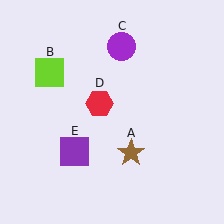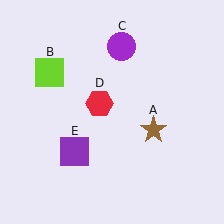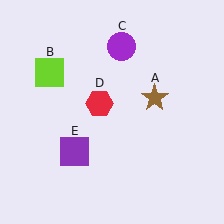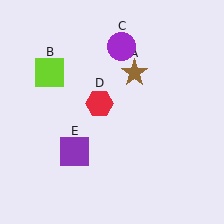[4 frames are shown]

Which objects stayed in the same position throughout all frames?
Lime square (object B) and purple circle (object C) and red hexagon (object D) and purple square (object E) remained stationary.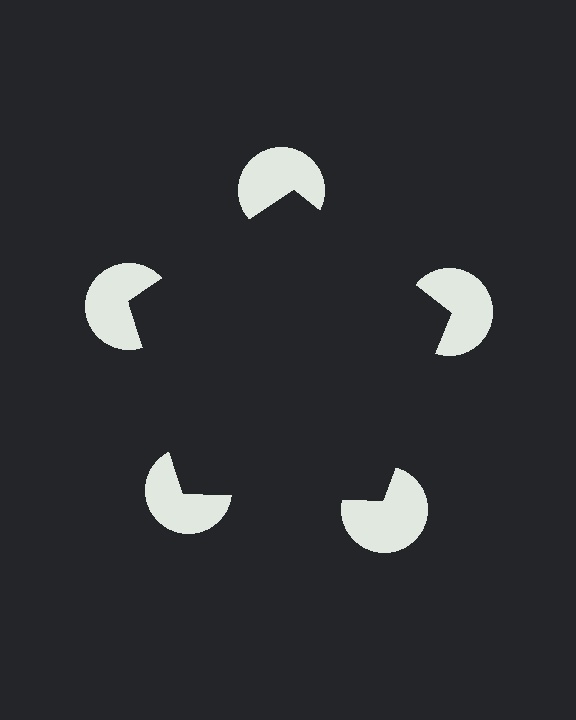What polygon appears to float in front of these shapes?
An illusory pentagon — its edges are inferred from the aligned wedge cuts in the pac-man discs, not physically drawn.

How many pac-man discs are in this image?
There are 5 — one at each vertex of the illusory pentagon.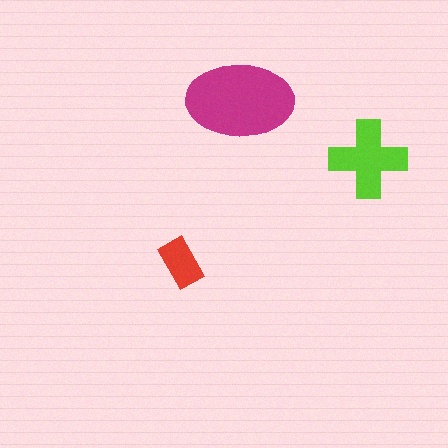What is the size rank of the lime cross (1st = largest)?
2nd.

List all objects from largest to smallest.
The magenta ellipse, the lime cross, the red rectangle.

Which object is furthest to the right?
The lime cross is rightmost.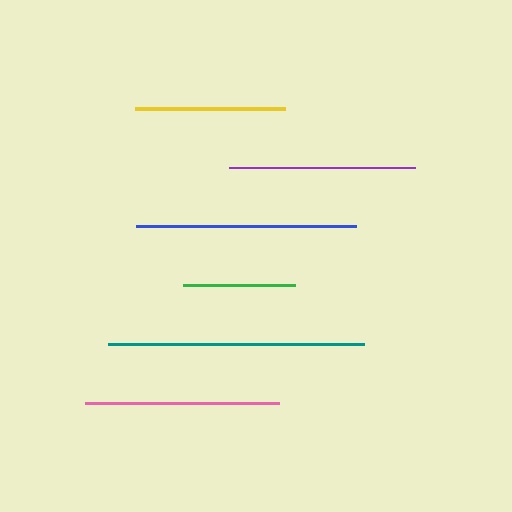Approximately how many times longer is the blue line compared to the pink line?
The blue line is approximately 1.1 times the length of the pink line.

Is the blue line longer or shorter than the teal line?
The teal line is longer than the blue line.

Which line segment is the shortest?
The green line is the shortest at approximately 112 pixels.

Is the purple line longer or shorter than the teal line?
The teal line is longer than the purple line.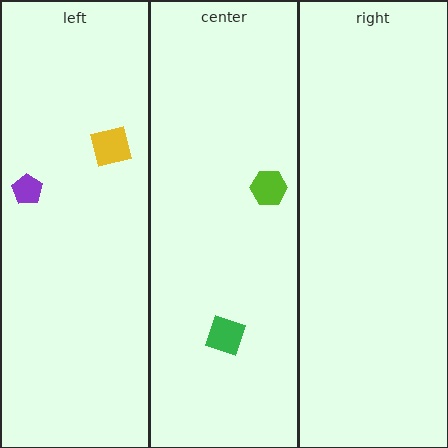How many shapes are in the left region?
2.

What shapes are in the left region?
The yellow square, the purple pentagon.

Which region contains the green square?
The center region.